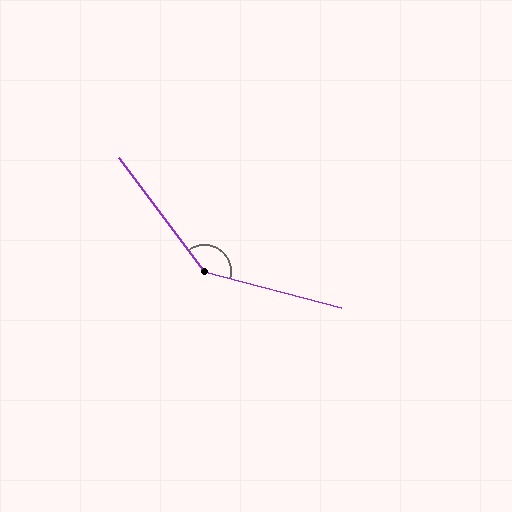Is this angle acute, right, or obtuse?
It is obtuse.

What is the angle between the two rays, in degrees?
Approximately 141 degrees.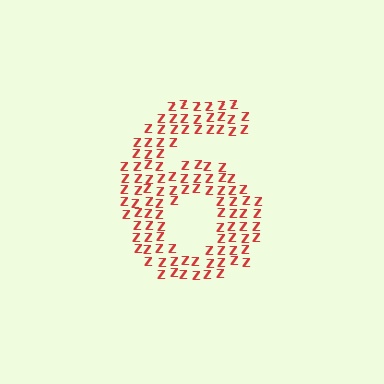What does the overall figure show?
The overall figure shows the digit 6.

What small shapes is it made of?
It is made of small letter Z's.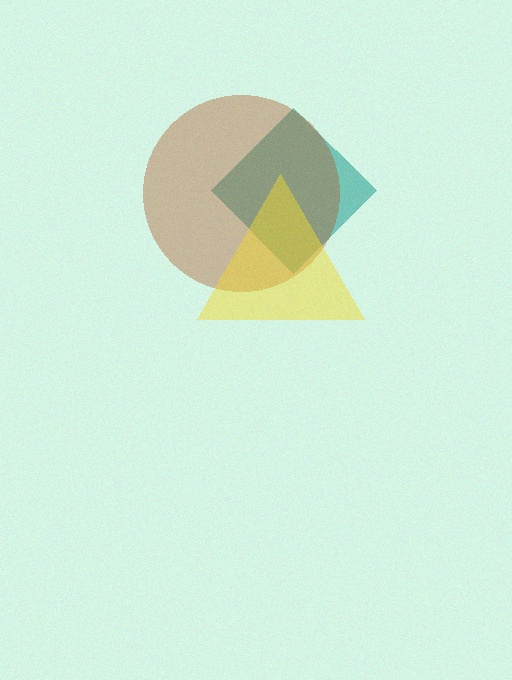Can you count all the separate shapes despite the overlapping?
Yes, there are 3 separate shapes.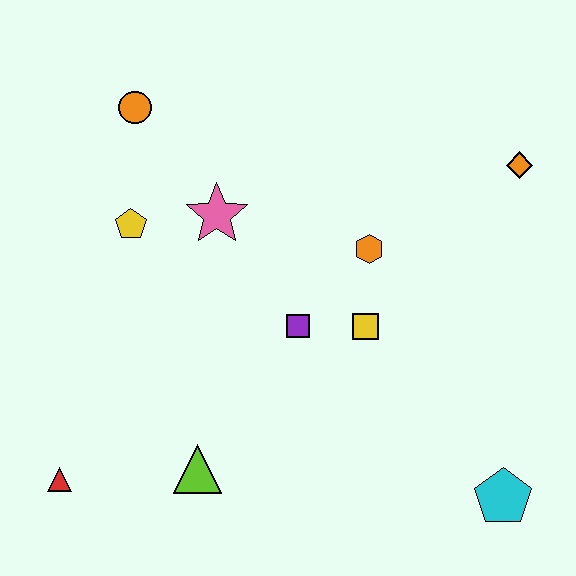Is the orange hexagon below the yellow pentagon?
Yes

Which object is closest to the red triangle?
The lime triangle is closest to the red triangle.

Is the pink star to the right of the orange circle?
Yes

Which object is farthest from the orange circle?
The cyan pentagon is farthest from the orange circle.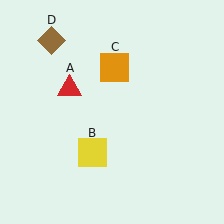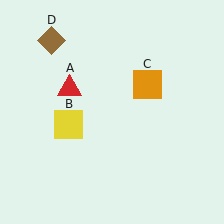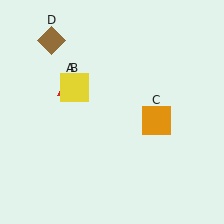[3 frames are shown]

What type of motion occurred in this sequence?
The yellow square (object B), orange square (object C) rotated clockwise around the center of the scene.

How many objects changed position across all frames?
2 objects changed position: yellow square (object B), orange square (object C).